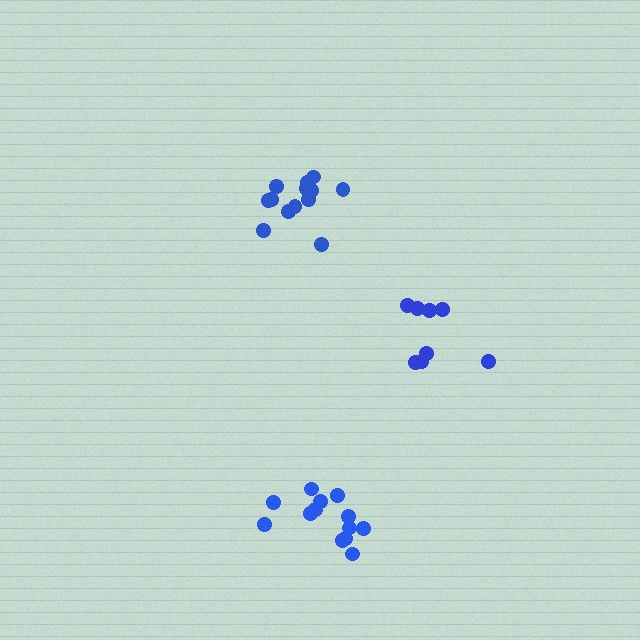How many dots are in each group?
Group 1: 13 dots, Group 2: 13 dots, Group 3: 8 dots (34 total).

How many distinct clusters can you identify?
There are 3 distinct clusters.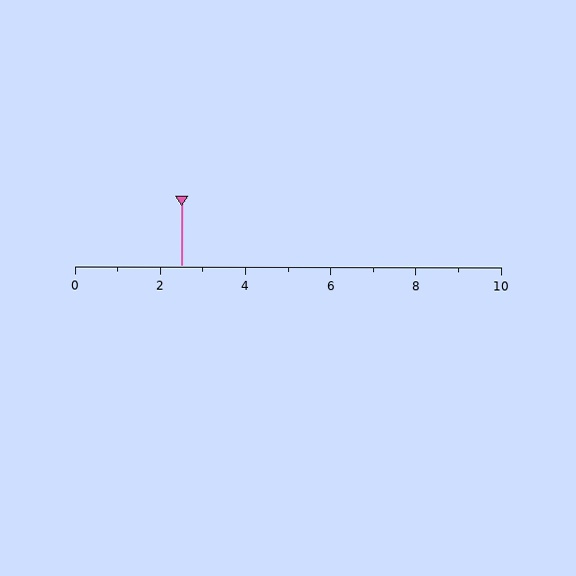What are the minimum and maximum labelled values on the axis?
The axis runs from 0 to 10.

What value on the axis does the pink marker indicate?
The marker indicates approximately 2.5.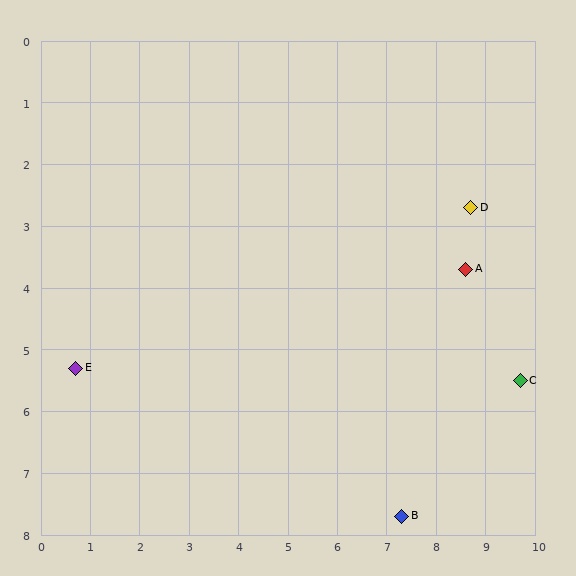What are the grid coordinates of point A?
Point A is at approximately (8.6, 3.7).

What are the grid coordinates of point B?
Point B is at approximately (7.3, 7.7).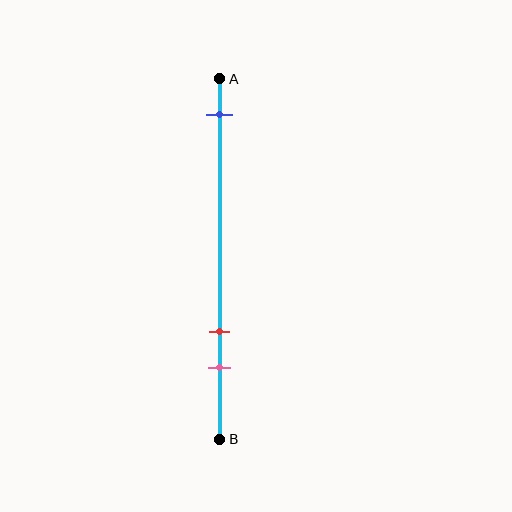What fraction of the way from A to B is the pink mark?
The pink mark is approximately 80% (0.8) of the way from A to B.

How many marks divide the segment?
There are 3 marks dividing the segment.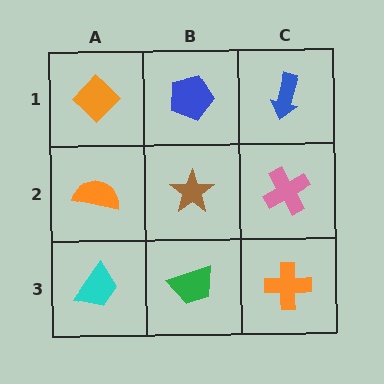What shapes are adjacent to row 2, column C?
A blue arrow (row 1, column C), an orange cross (row 3, column C), a brown star (row 2, column B).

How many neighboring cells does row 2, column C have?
3.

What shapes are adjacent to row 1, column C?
A pink cross (row 2, column C), a blue pentagon (row 1, column B).